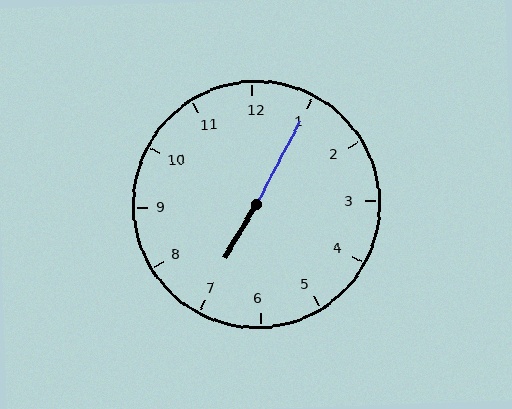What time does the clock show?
7:05.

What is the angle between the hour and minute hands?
Approximately 178 degrees.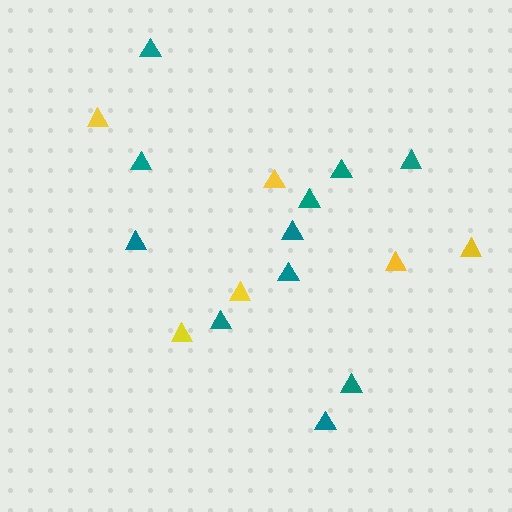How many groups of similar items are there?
There are 2 groups: one group of yellow triangles (6) and one group of teal triangles (11).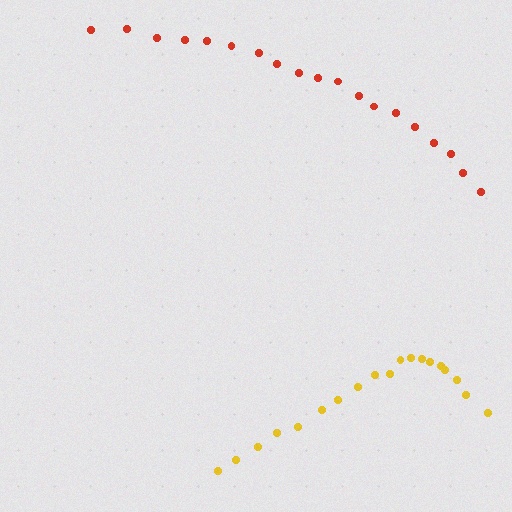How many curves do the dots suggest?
There are 2 distinct paths.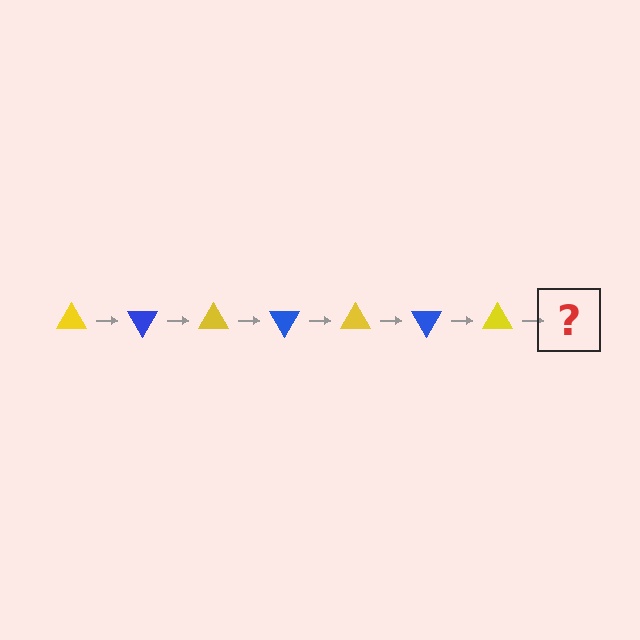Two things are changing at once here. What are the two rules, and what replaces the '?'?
The two rules are that it rotates 60 degrees each step and the color cycles through yellow and blue. The '?' should be a blue triangle, rotated 420 degrees from the start.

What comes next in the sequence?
The next element should be a blue triangle, rotated 420 degrees from the start.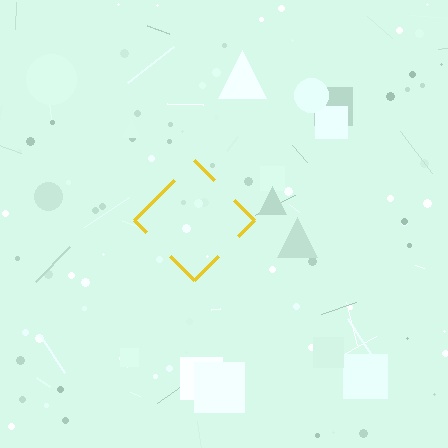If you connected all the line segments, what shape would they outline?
They would outline a diamond.